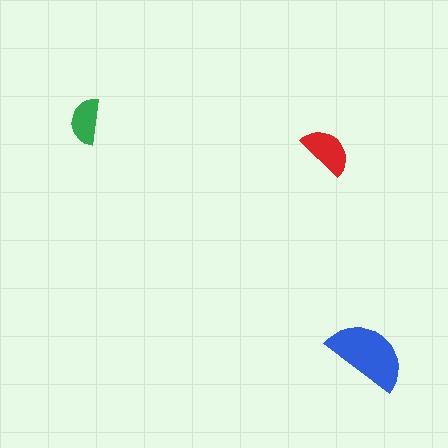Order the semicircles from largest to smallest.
the blue one, the red one, the green one.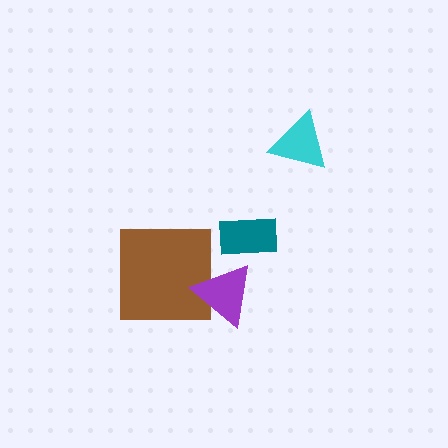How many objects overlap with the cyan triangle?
0 objects overlap with the cyan triangle.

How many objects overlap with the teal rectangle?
0 objects overlap with the teal rectangle.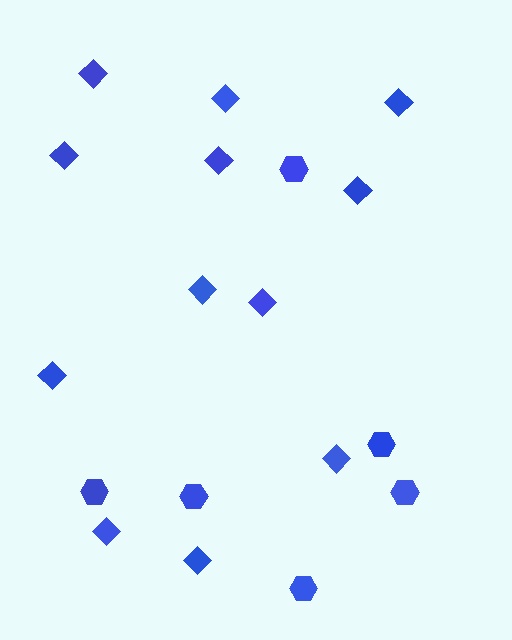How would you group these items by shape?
There are 2 groups: one group of hexagons (6) and one group of diamonds (12).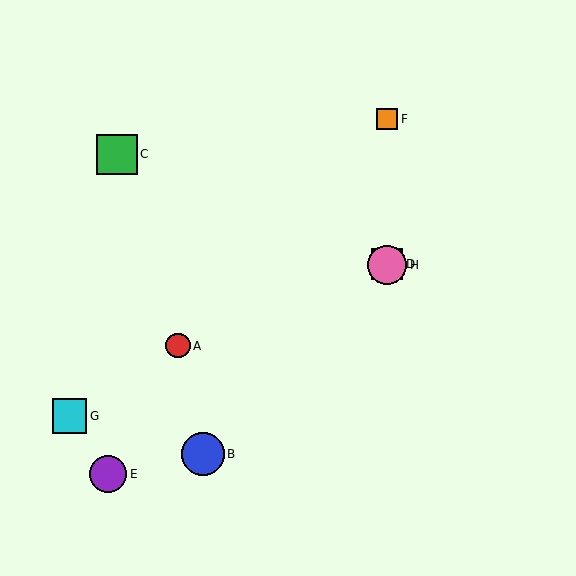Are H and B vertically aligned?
No, H is at x≈387 and B is at x≈203.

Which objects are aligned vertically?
Objects D, F, H are aligned vertically.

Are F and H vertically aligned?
Yes, both are at x≈387.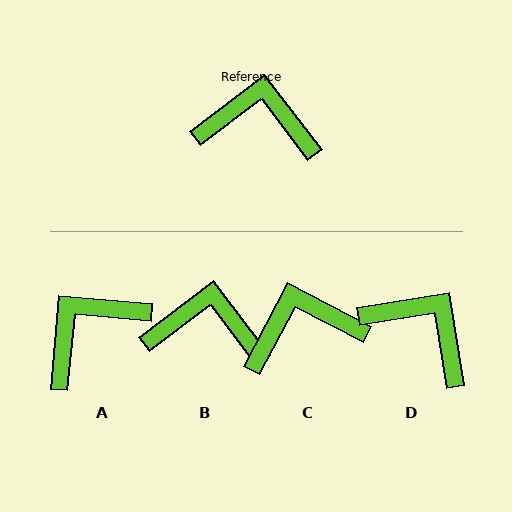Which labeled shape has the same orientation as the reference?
B.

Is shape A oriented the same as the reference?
No, it is off by about 47 degrees.